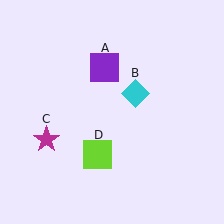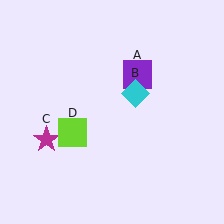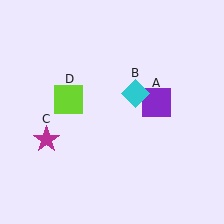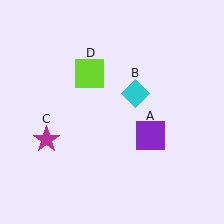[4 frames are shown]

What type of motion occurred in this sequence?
The purple square (object A), lime square (object D) rotated clockwise around the center of the scene.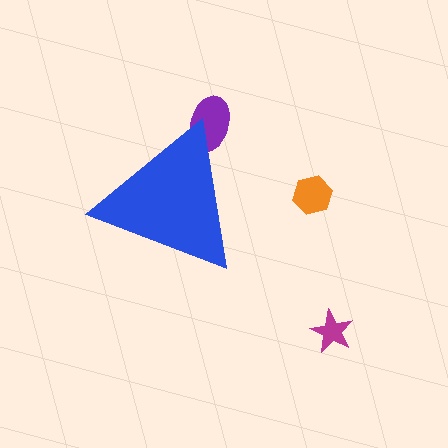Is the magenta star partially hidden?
No, the magenta star is fully visible.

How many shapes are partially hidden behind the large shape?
1 shape is partially hidden.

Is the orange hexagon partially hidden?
No, the orange hexagon is fully visible.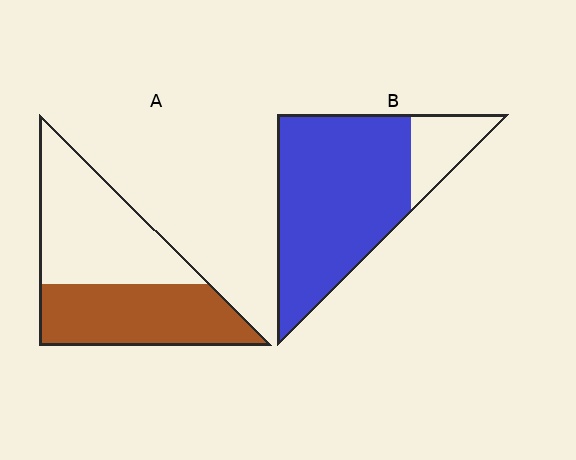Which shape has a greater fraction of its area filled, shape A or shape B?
Shape B.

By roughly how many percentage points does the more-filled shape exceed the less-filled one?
By roughly 35 percentage points (B over A).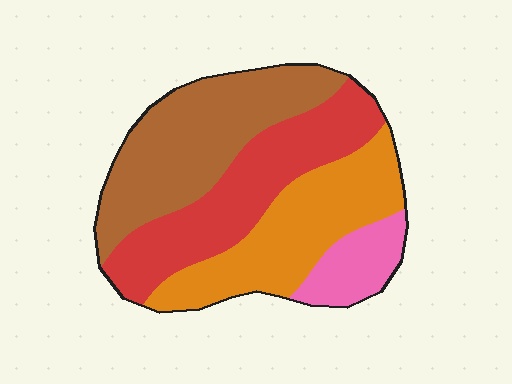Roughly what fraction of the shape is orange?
Orange covers around 30% of the shape.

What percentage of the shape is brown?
Brown covers about 30% of the shape.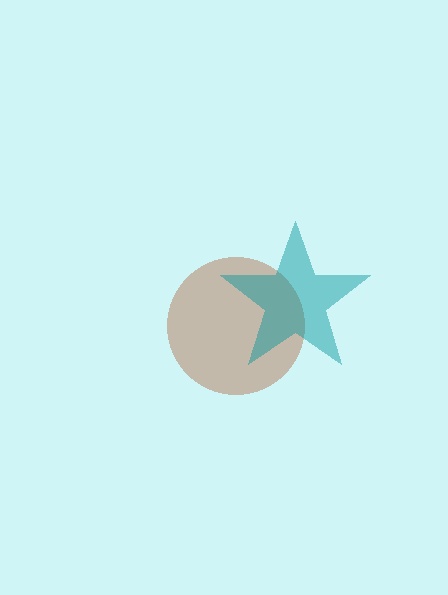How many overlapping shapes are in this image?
There are 2 overlapping shapes in the image.